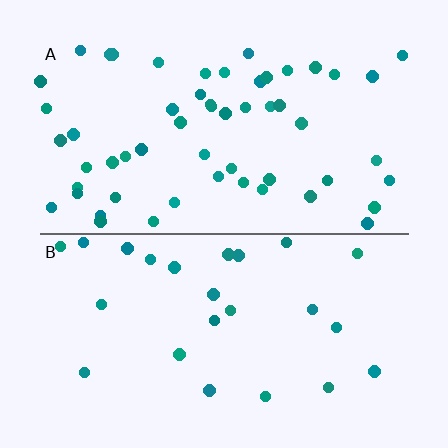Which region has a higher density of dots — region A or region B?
A (the top).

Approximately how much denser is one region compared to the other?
Approximately 2.2× — region A over region B.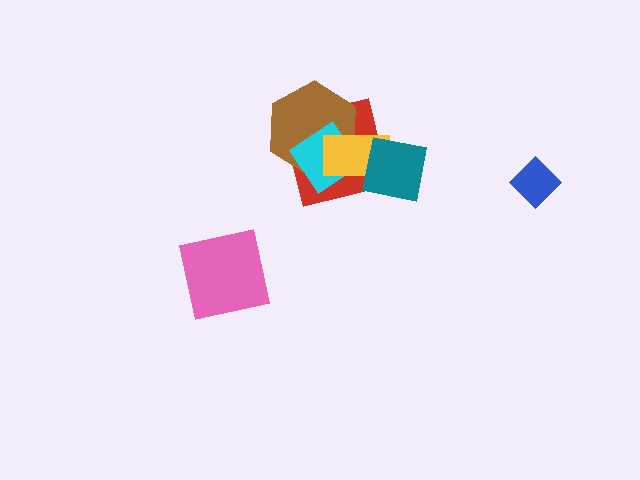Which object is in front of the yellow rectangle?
The teal square is in front of the yellow rectangle.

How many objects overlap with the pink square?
0 objects overlap with the pink square.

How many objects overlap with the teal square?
2 objects overlap with the teal square.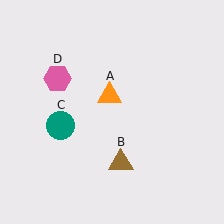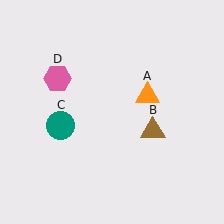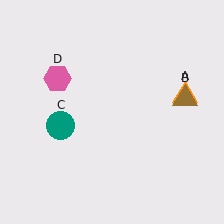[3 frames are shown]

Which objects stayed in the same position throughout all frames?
Teal circle (object C) and pink hexagon (object D) remained stationary.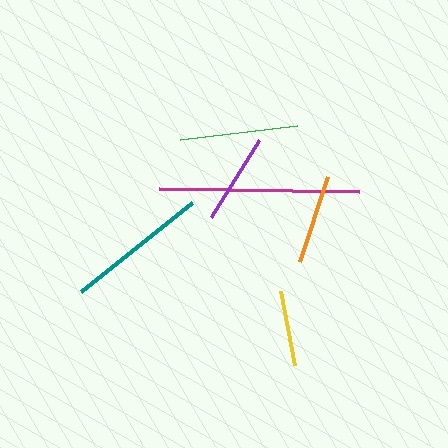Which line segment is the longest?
The magenta line is the longest at approximately 199 pixels.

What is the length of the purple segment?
The purple segment is approximately 91 pixels long.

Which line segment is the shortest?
The yellow line is the shortest at approximately 75 pixels.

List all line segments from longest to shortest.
From longest to shortest: magenta, teal, green, purple, orange, yellow.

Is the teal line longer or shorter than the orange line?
The teal line is longer than the orange line.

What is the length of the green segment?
The green segment is approximately 118 pixels long.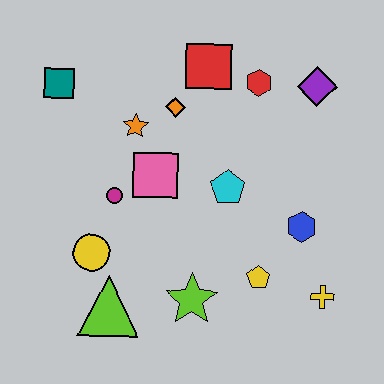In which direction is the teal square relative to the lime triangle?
The teal square is above the lime triangle.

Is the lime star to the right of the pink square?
Yes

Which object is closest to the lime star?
The yellow pentagon is closest to the lime star.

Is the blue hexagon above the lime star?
Yes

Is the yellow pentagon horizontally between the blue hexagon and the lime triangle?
Yes